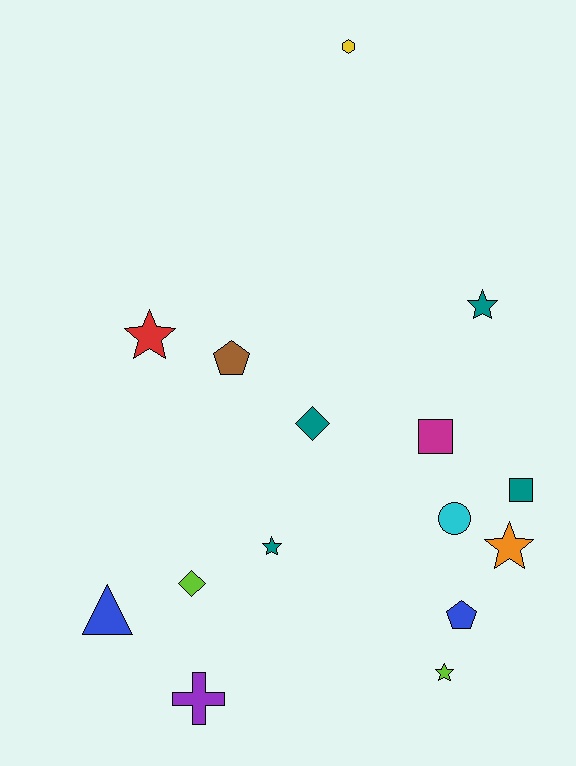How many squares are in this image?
There are 2 squares.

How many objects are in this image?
There are 15 objects.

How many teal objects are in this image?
There are 4 teal objects.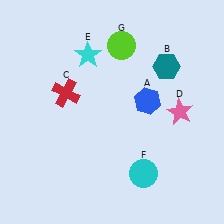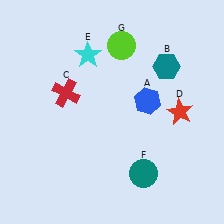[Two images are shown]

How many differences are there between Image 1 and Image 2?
There are 2 differences between the two images.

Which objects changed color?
D changed from pink to red. F changed from cyan to teal.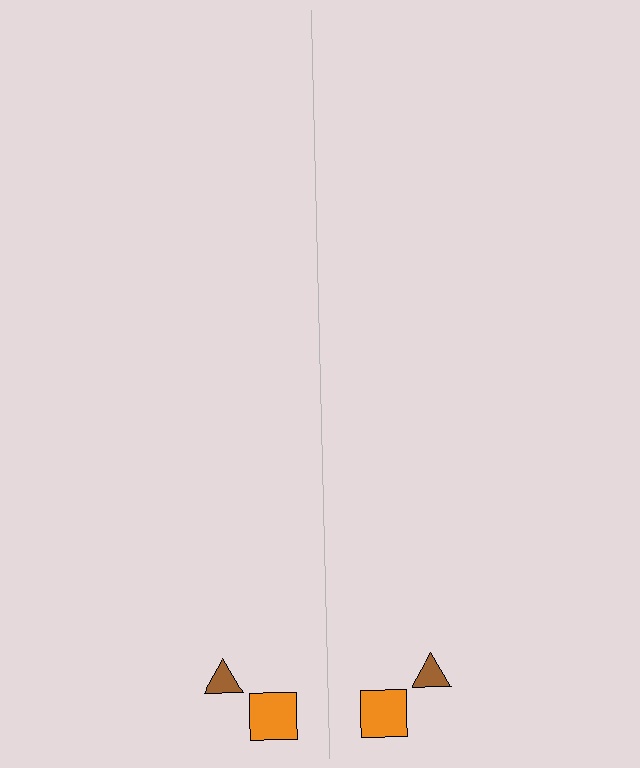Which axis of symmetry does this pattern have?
The pattern has a vertical axis of symmetry running through the center of the image.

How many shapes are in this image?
There are 4 shapes in this image.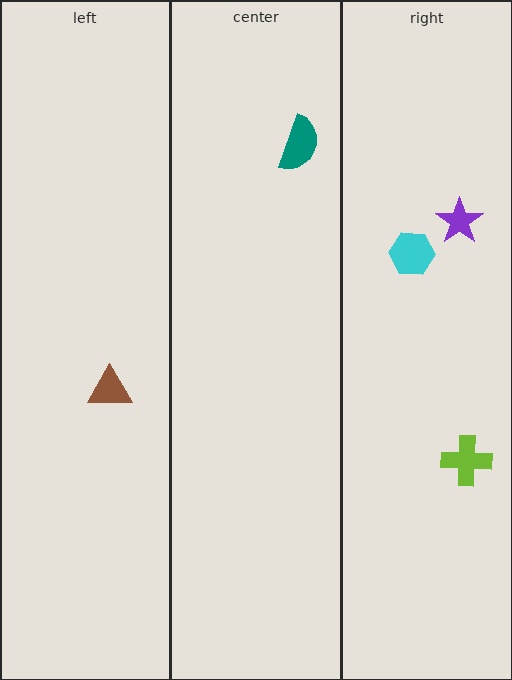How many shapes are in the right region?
3.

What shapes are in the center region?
The teal semicircle.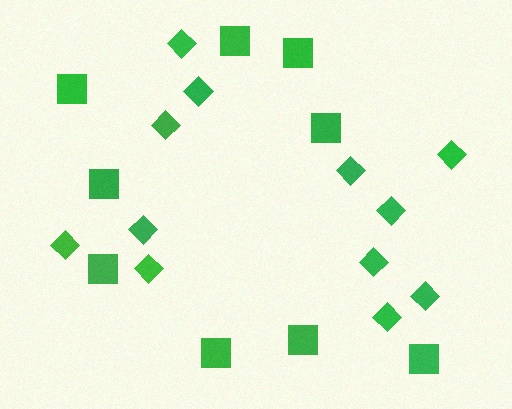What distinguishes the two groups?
There are 2 groups: one group of squares (9) and one group of diamonds (12).